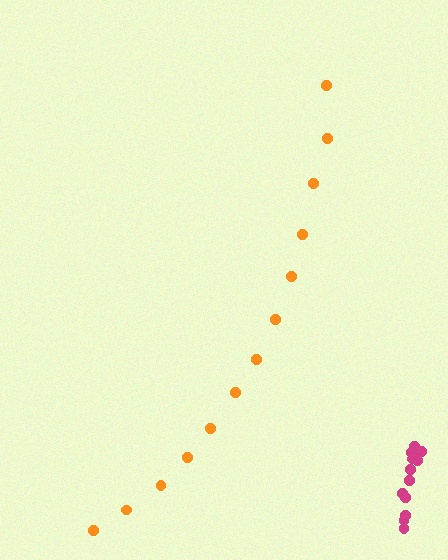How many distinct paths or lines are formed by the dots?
There are 2 distinct paths.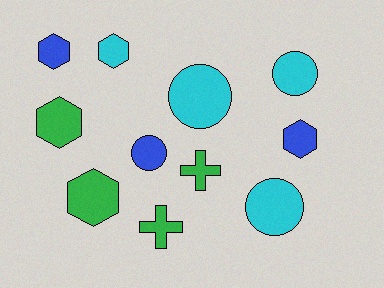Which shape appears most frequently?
Hexagon, with 5 objects.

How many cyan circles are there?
There are 3 cyan circles.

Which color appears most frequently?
Green, with 4 objects.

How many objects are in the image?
There are 11 objects.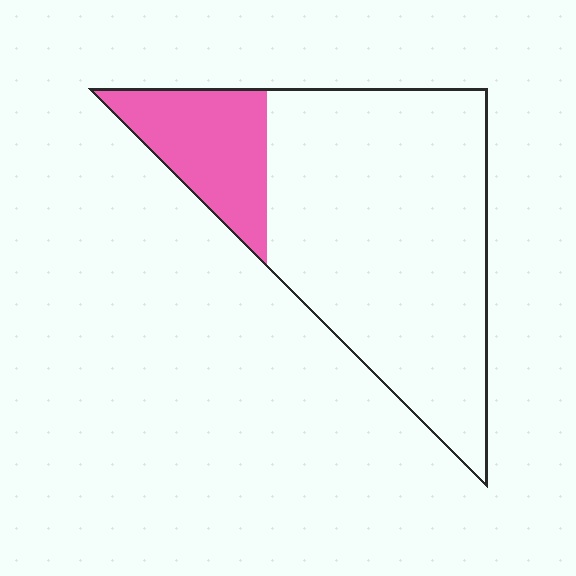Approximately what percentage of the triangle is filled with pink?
Approximately 20%.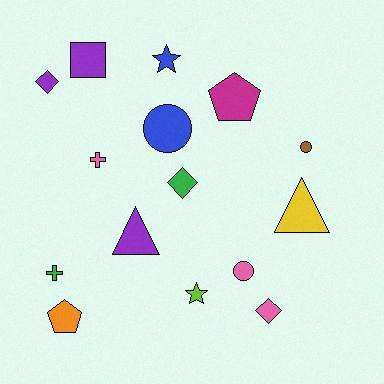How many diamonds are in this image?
There are 3 diamonds.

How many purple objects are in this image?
There are 3 purple objects.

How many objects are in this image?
There are 15 objects.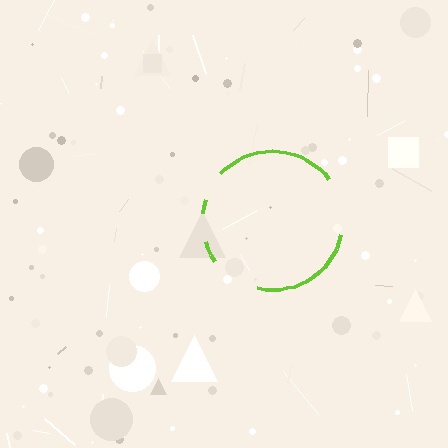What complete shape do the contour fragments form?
The contour fragments form a circle.